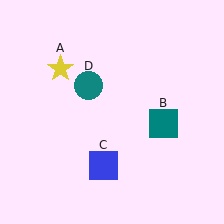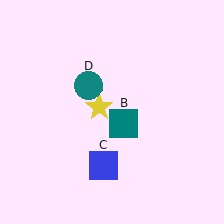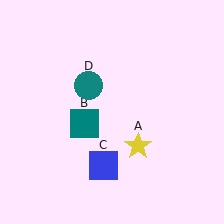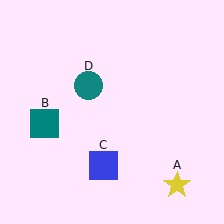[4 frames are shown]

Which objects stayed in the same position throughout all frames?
Blue square (object C) and teal circle (object D) remained stationary.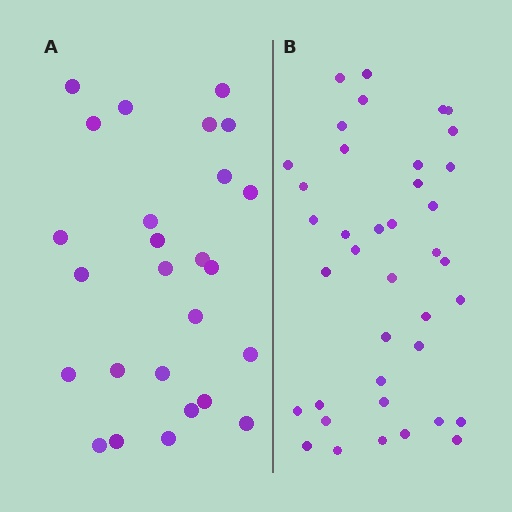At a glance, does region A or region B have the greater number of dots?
Region B (the right region) has more dots.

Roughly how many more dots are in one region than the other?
Region B has approximately 15 more dots than region A.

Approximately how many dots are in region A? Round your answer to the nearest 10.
About 30 dots. (The exact count is 26, which rounds to 30.)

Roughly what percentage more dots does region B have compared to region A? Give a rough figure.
About 50% more.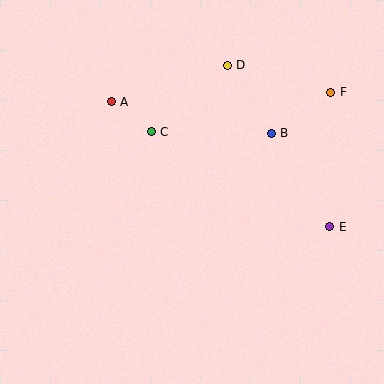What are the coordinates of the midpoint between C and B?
The midpoint between C and B is at (211, 132).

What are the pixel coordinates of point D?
Point D is at (227, 65).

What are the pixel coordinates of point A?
Point A is at (111, 102).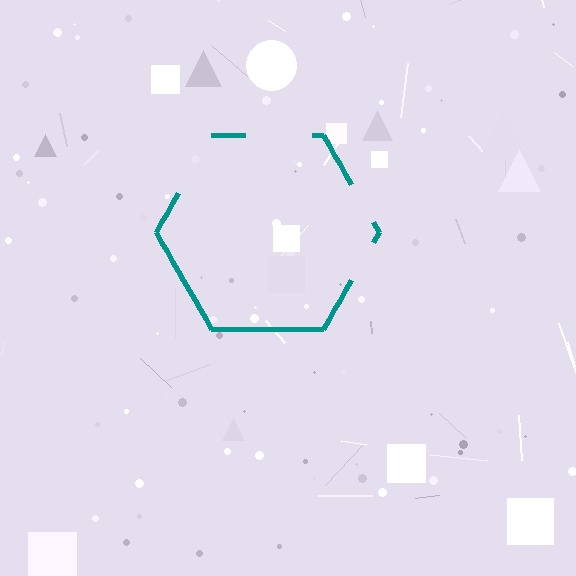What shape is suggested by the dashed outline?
The dashed outline suggests a hexagon.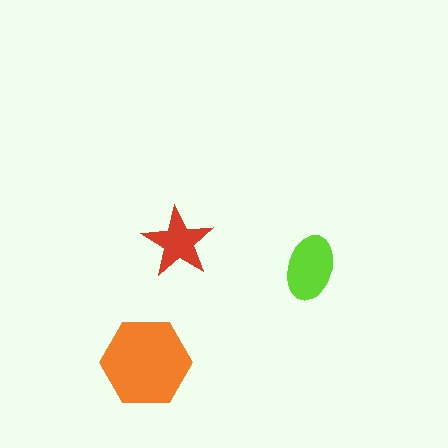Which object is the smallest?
The red star.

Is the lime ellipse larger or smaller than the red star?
Larger.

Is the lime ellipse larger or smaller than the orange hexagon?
Smaller.